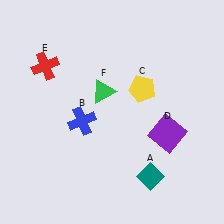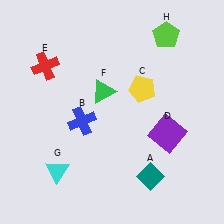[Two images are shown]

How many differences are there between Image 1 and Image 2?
There are 2 differences between the two images.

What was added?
A cyan triangle (G), a lime pentagon (H) were added in Image 2.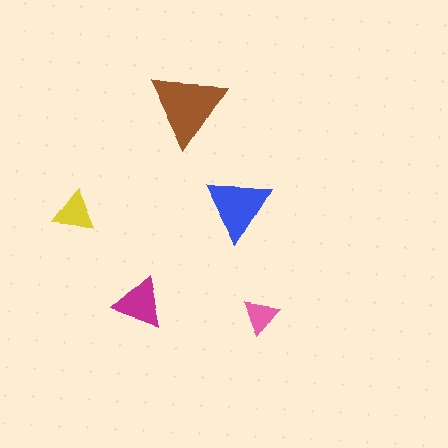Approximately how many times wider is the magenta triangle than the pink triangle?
About 1.5 times wider.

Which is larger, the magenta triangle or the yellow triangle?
The magenta one.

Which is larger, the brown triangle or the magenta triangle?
The brown one.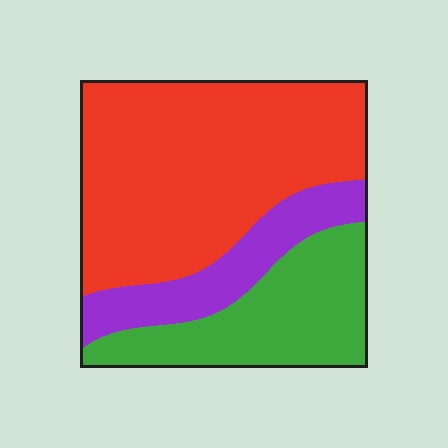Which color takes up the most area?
Red, at roughly 55%.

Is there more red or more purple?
Red.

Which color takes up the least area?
Purple, at roughly 15%.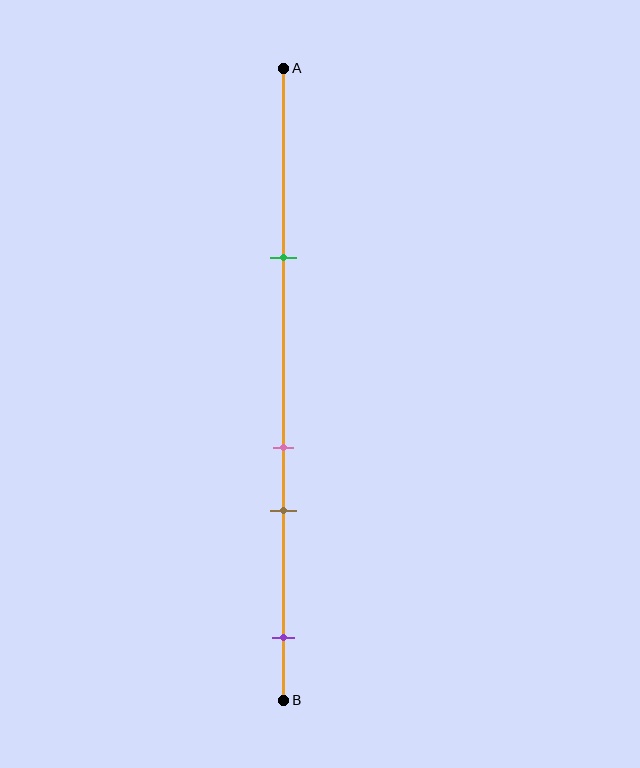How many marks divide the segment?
There are 4 marks dividing the segment.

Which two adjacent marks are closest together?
The pink and brown marks are the closest adjacent pair.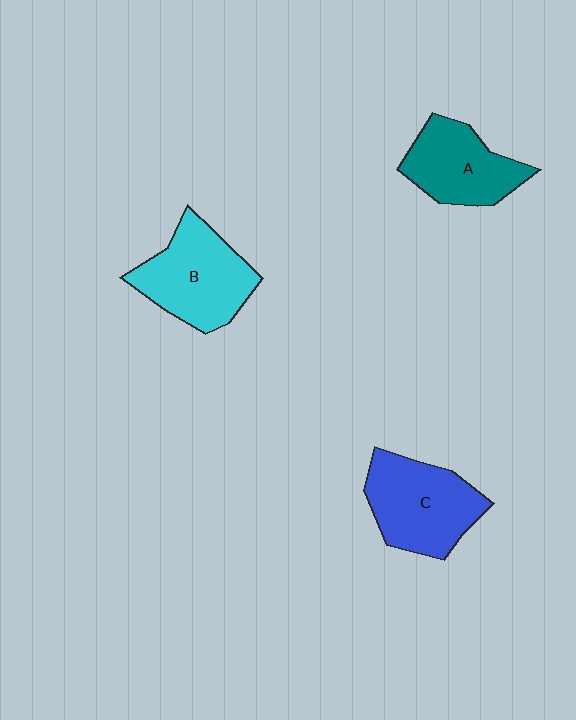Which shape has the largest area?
Shape B (cyan).